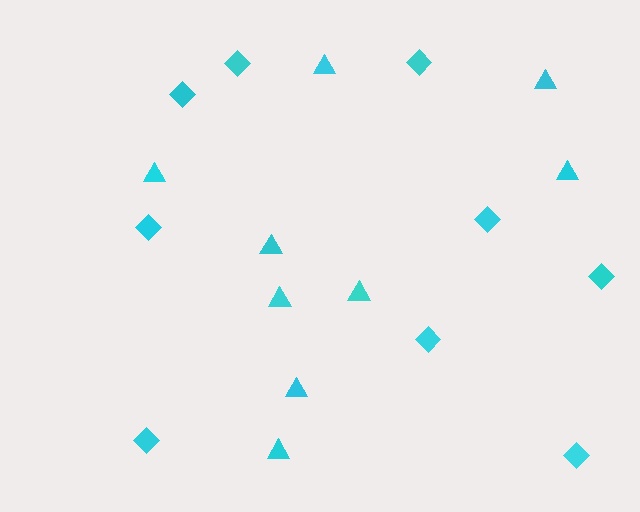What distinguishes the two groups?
There are 2 groups: one group of triangles (9) and one group of diamonds (9).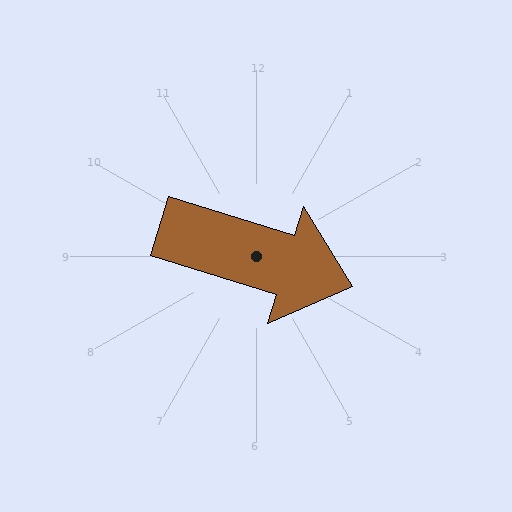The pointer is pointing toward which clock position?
Roughly 4 o'clock.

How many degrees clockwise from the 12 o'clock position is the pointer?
Approximately 107 degrees.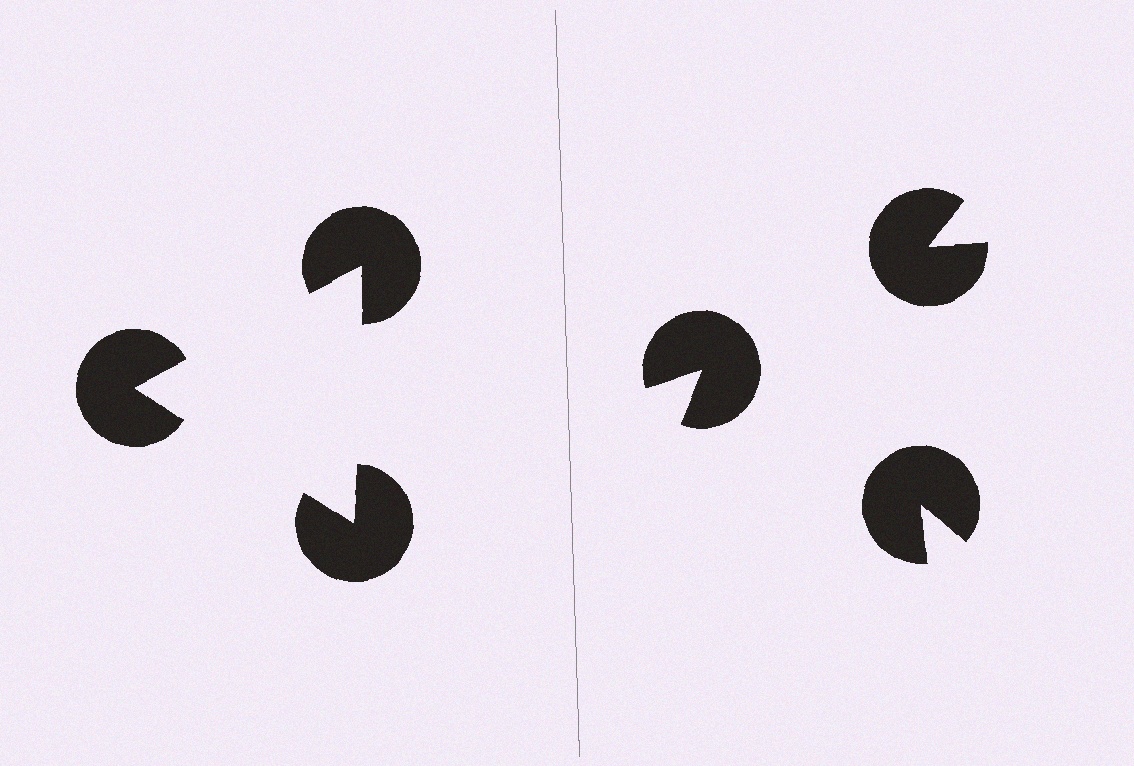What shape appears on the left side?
An illusory triangle.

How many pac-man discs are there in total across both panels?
6 — 3 on each side.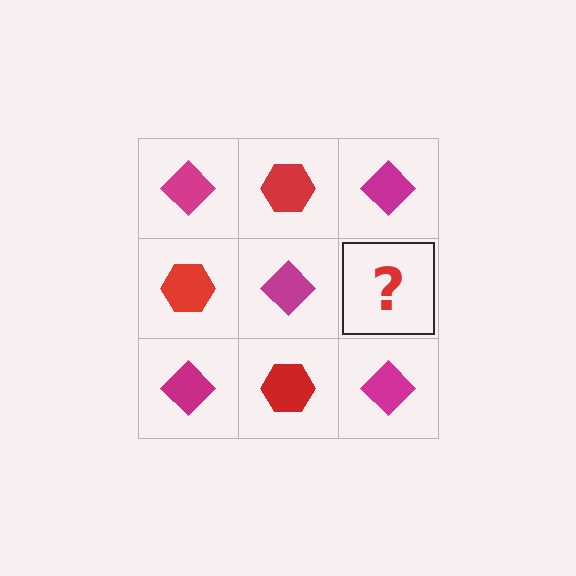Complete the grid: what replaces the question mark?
The question mark should be replaced with a red hexagon.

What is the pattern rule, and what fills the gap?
The rule is that it alternates magenta diamond and red hexagon in a checkerboard pattern. The gap should be filled with a red hexagon.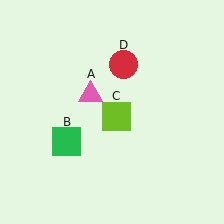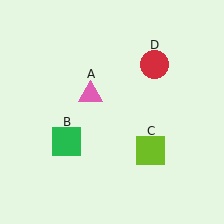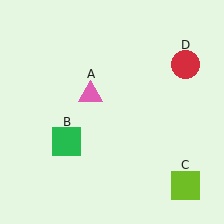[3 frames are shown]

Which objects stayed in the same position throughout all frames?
Pink triangle (object A) and green square (object B) remained stationary.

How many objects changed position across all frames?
2 objects changed position: lime square (object C), red circle (object D).